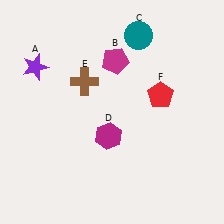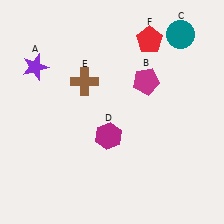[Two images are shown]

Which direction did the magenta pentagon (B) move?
The magenta pentagon (B) moved right.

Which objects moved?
The objects that moved are: the magenta pentagon (B), the teal circle (C), the red pentagon (F).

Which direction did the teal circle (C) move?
The teal circle (C) moved right.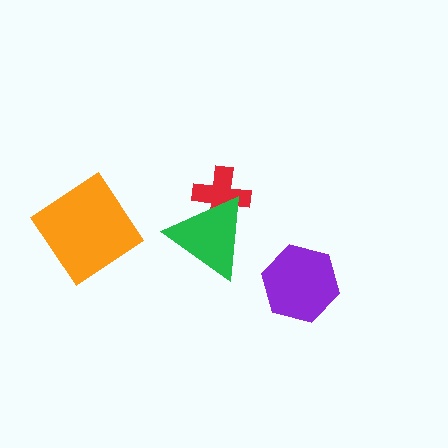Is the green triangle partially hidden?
No, no other shape covers it.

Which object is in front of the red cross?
The green triangle is in front of the red cross.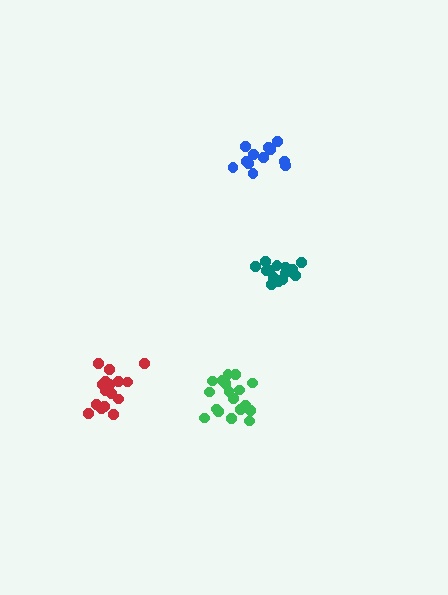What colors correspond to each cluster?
The clusters are colored: blue, green, teal, red.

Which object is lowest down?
The red cluster is bottommost.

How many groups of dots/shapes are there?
There are 4 groups.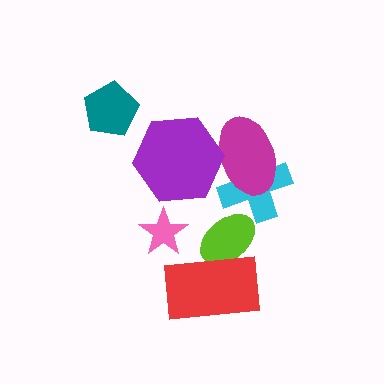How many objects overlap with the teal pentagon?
0 objects overlap with the teal pentagon.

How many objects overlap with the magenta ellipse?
2 objects overlap with the magenta ellipse.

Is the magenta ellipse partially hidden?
Yes, it is partially covered by another shape.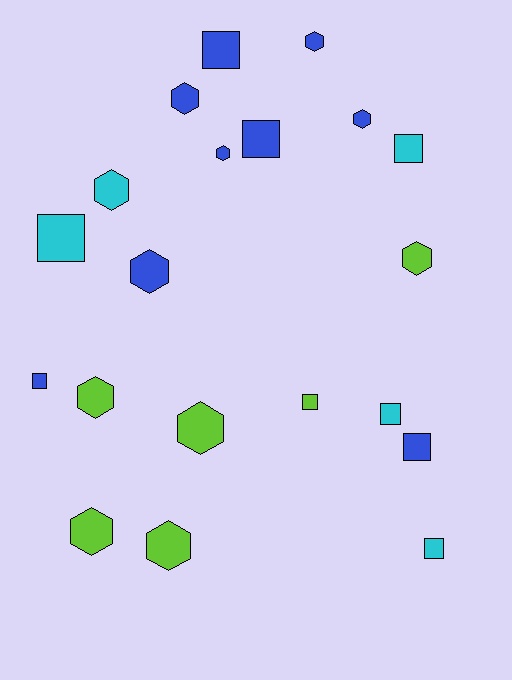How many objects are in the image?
There are 20 objects.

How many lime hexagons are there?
There are 5 lime hexagons.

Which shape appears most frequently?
Hexagon, with 11 objects.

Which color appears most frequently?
Blue, with 9 objects.